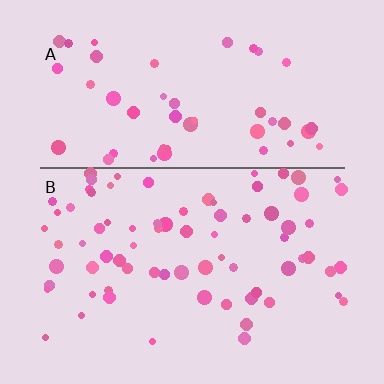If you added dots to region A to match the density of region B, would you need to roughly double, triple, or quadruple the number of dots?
Approximately double.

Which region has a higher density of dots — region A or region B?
B (the bottom).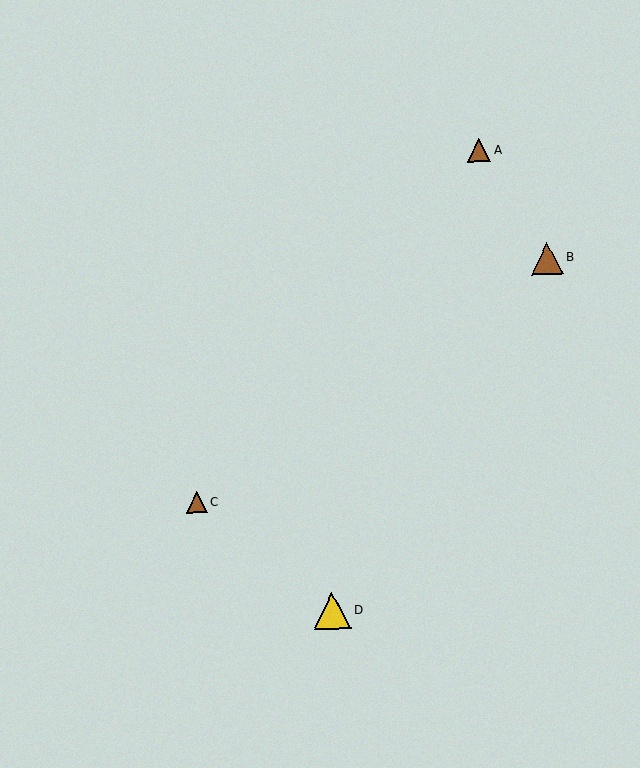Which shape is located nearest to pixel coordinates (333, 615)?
The yellow triangle (labeled D) at (332, 611) is nearest to that location.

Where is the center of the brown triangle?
The center of the brown triangle is at (197, 502).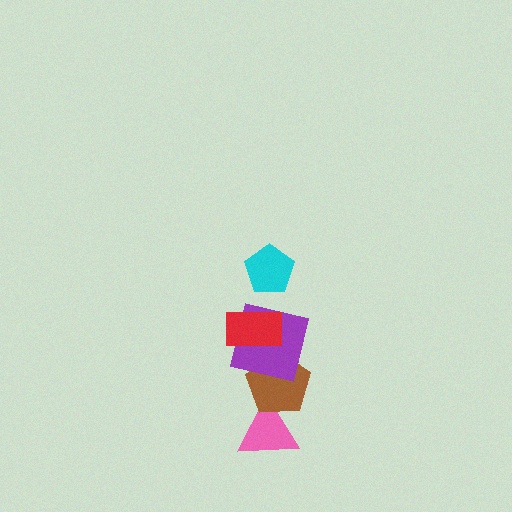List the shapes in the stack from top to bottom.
From top to bottom: the cyan pentagon, the red rectangle, the purple square, the brown pentagon, the pink triangle.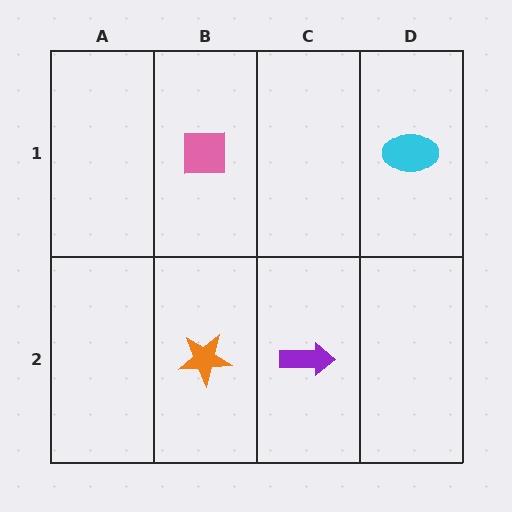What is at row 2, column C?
A purple arrow.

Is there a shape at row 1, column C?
No, that cell is empty.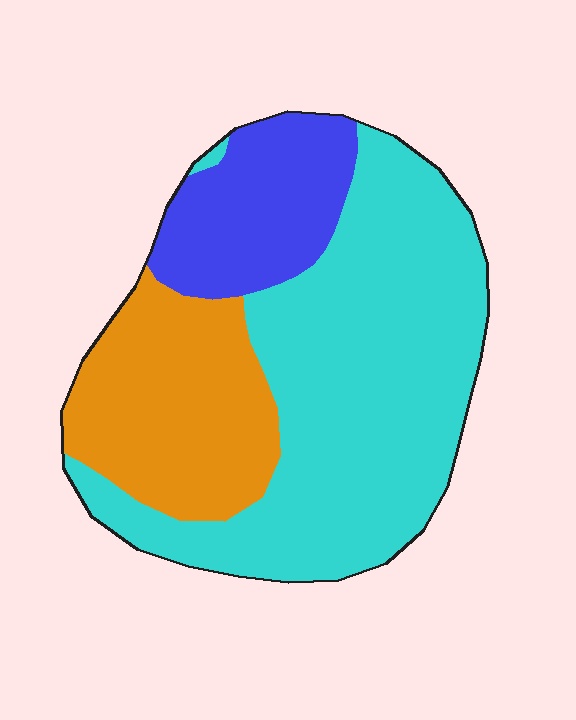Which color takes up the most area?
Cyan, at roughly 55%.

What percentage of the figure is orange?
Orange takes up between a quarter and a half of the figure.